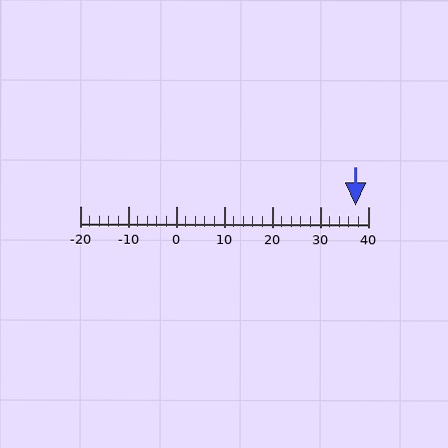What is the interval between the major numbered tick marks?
The major tick marks are spaced 10 units apart.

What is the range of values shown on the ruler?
The ruler shows values from -20 to 40.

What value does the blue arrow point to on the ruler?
The blue arrow points to approximately 37.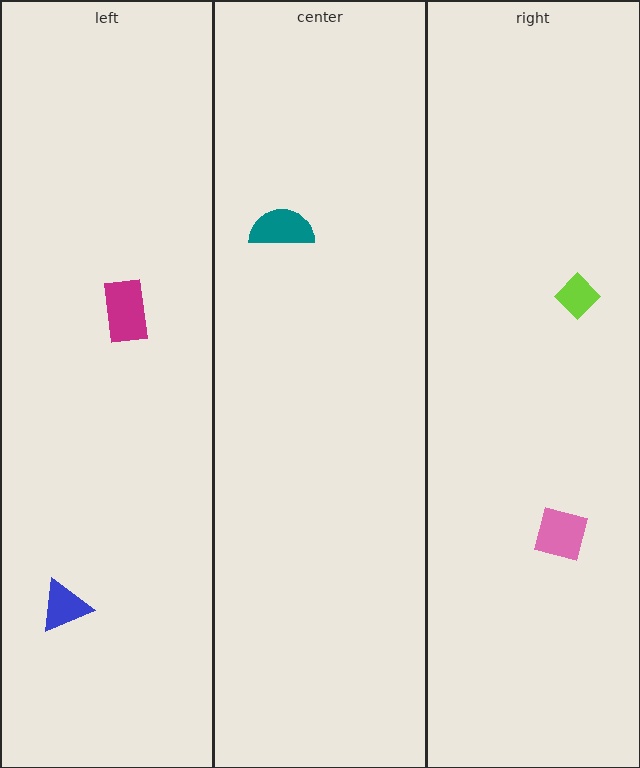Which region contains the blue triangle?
The left region.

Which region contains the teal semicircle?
The center region.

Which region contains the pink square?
The right region.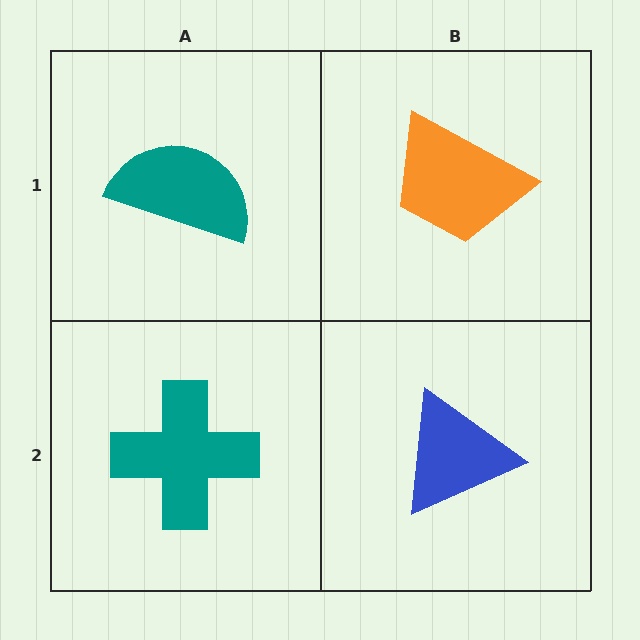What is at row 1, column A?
A teal semicircle.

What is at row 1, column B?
An orange trapezoid.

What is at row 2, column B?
A blue triangle.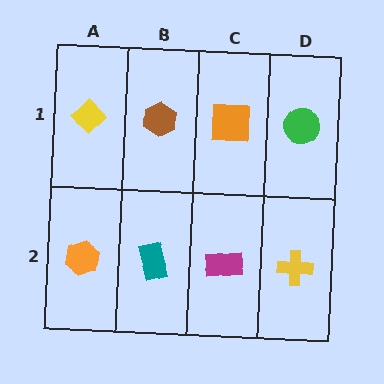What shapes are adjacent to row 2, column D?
A green circle (row 1, column D), a magenta rectangle (row 2, column C).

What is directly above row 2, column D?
A green circle.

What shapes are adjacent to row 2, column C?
An orange square (row 1, column C), a teal rectangle (row 2, column B), a yellow cross (row 2, column D).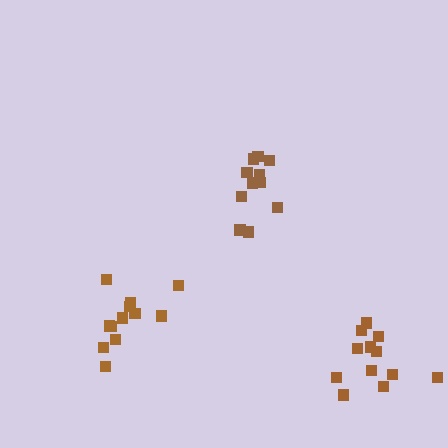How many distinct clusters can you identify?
There are 3 distinct clusters.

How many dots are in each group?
Group 1: 12 dots, Group 2: 12 dots, Group 3: 12 dots (36 total).